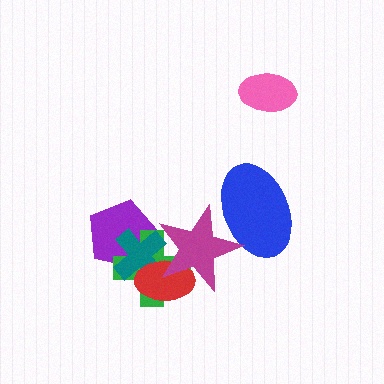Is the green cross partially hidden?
Yes, it is partially covered by another shape.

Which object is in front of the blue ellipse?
The magenta star is in front of the blue ellipse.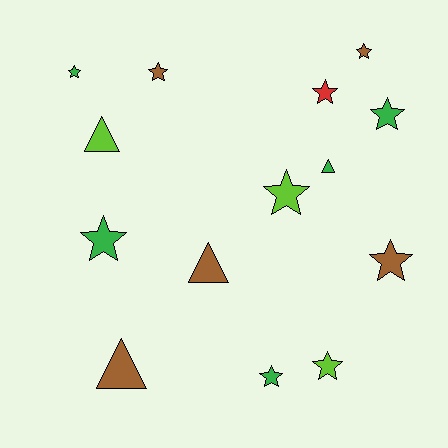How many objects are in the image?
There are 14 objects.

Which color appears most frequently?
Green, with 5 objects.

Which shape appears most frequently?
Star, with 10 objects.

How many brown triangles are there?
There are 2 brown triangles.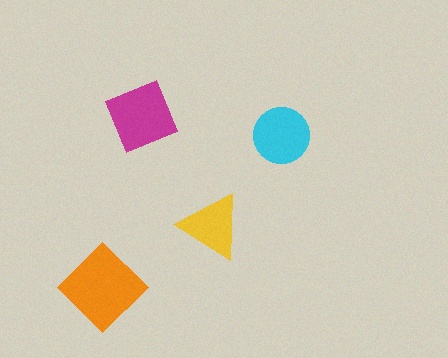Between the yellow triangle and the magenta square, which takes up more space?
The magenta square.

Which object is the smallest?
The yellow triangle.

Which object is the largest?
The orange diamond.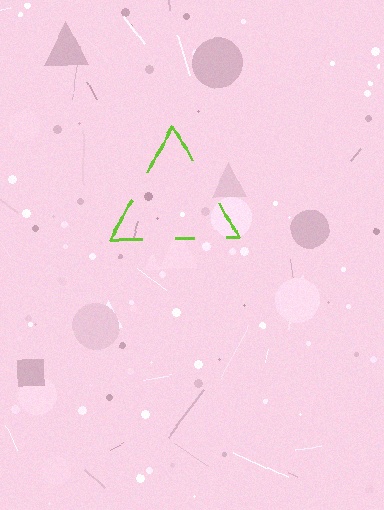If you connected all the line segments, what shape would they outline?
They would outline a triangle.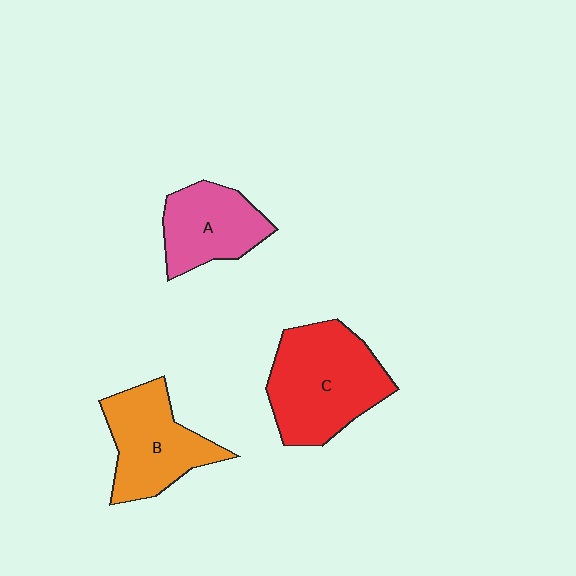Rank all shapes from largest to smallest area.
From largest to smallest: C (red), B (orange), A (pink).